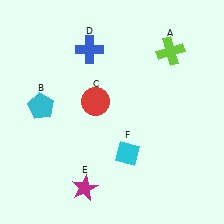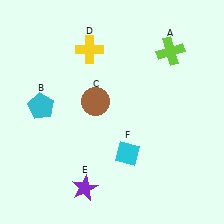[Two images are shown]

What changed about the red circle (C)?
In Image 1, C is red. In Image 2, it changed to brown.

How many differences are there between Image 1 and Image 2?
There are 3 differences between the two images.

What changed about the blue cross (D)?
In Image 1, D is blue. In Image 2, it changed to yellow.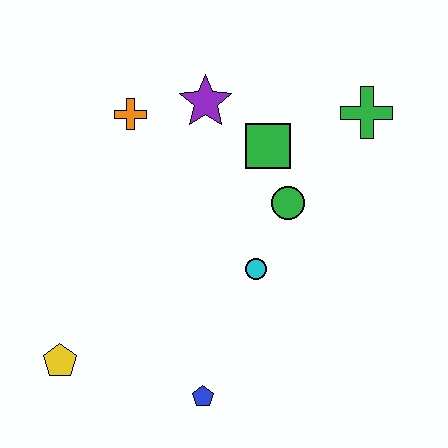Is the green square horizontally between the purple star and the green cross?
Yes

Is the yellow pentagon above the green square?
No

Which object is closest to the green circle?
The green square is closest to the green circle.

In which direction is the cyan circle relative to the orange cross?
The cyan circle is below the orange cross.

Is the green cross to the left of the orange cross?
No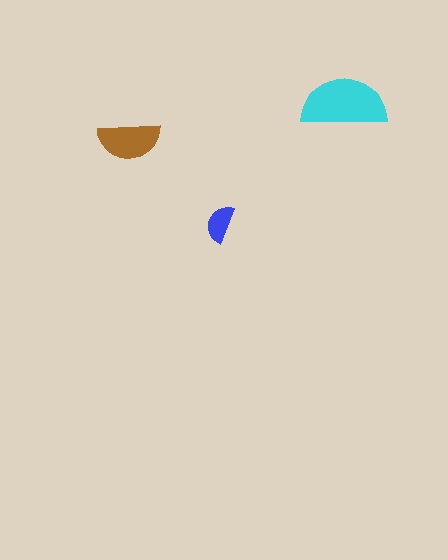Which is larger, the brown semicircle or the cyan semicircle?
The cyan one.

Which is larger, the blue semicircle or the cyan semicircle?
The cyan one.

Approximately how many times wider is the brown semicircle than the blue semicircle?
About 1.5 times wider.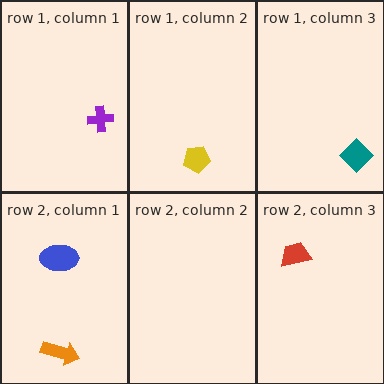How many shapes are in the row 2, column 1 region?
2.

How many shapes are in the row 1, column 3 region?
1.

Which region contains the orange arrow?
The row 2, column 1 region.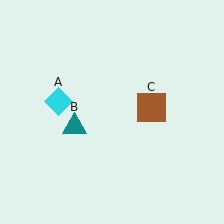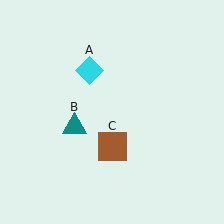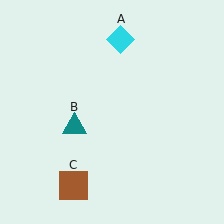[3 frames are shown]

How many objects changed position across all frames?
2 objects changed position: cyan diamond (object A), brown square (object C).